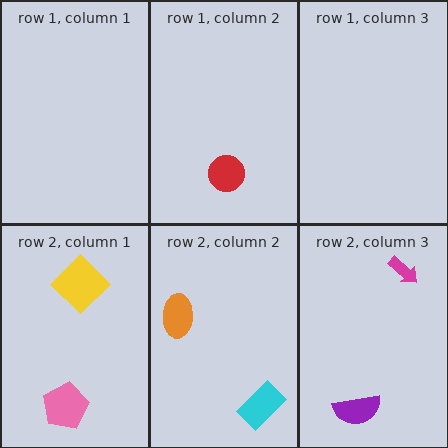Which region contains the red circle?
The row 1, column 2 region.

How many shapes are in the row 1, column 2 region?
1.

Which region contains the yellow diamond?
The row 2, column 1 region.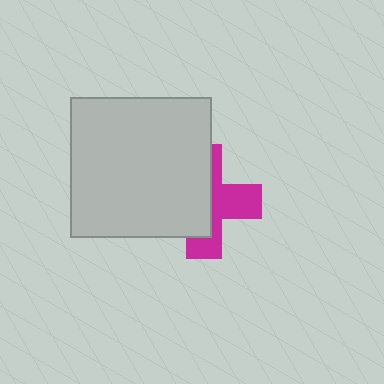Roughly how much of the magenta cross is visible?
A small part of it is visible (roughly 45%).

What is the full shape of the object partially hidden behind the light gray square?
The partially hidden object is a magenta cross.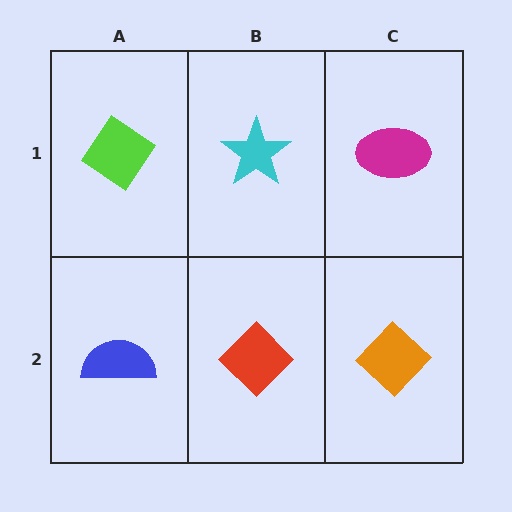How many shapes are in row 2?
3 shapes.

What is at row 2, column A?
A blue semicircle.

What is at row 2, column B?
A red diamond.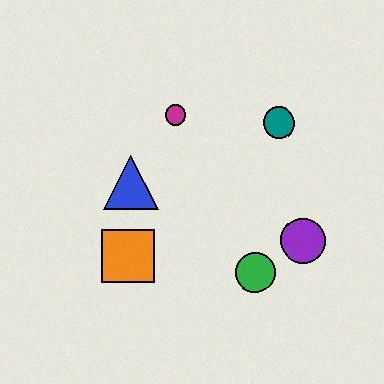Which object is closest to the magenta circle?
The blue triangle is closest to the magenta circle.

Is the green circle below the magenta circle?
Yes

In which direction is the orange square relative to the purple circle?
The orange square is to the left of the purple circle.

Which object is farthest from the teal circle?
The orange square is farthest from the teal circle.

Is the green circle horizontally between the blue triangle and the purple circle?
Yes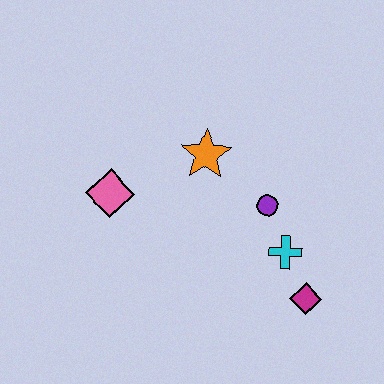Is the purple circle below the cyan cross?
No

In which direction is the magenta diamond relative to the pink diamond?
The magenta diamond is to the right of the pink diamond.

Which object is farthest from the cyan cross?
The pink diamond is farthest from the cyan cross.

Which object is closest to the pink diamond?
The orange star is closest to the pink diamond.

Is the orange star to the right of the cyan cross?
No